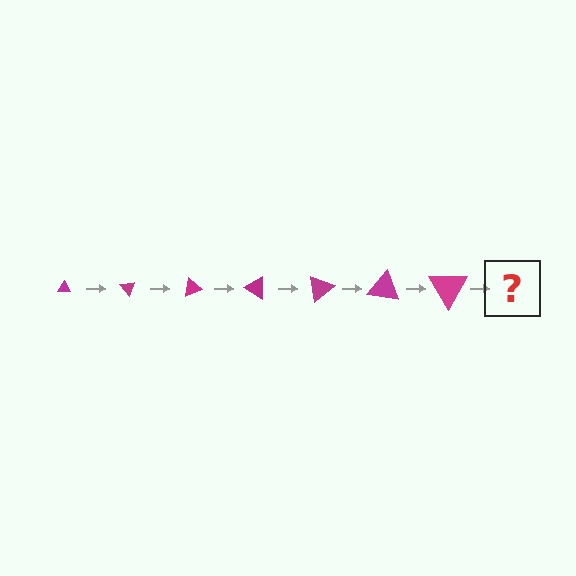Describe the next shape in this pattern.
It should be a triangle, larger than the previous one and rotated 350 degrees from the start.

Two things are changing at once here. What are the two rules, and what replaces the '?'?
The two rules are that the triangle grows larger each step and it rotates 50 degrees each step. The '?' should be a triangle, larger than the previous one and rotated 350 degrees from the start.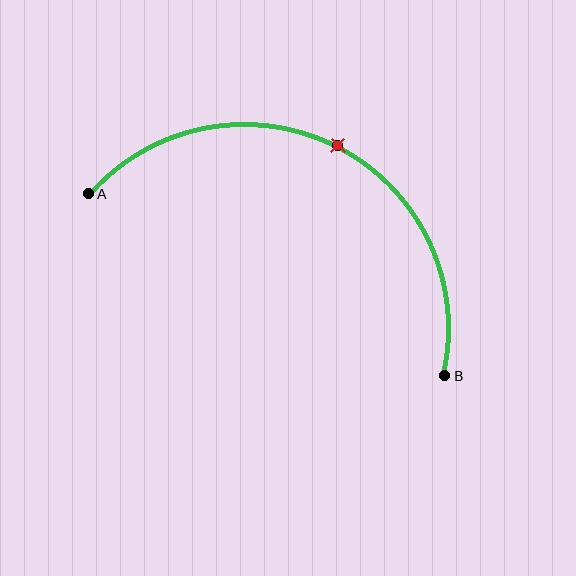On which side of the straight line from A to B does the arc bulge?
The arc bulges above the straight line connecting A and B.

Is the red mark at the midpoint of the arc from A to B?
Yes. The red mark lies on the arc at equal arc-length from both A and B — it is the arc midpoint.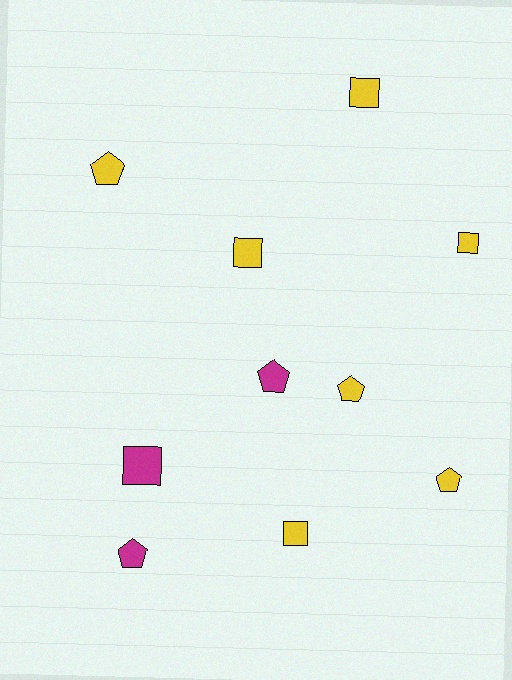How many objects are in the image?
There are 10 objects.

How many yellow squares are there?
There are 4 yellow squares.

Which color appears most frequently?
Yellow, with 7 objects.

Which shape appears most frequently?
Square, with 5 objects.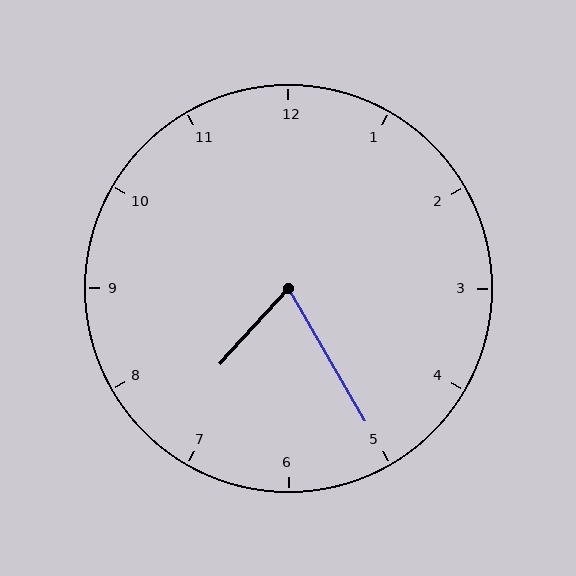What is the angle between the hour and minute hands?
Approximately 72 degrees.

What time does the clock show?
7:25.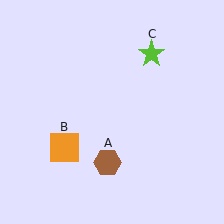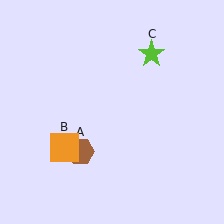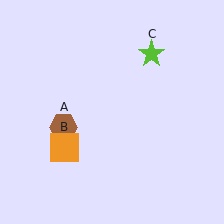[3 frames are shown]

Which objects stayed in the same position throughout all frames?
Orange square (object B) and lime star (object C) remained stationary.